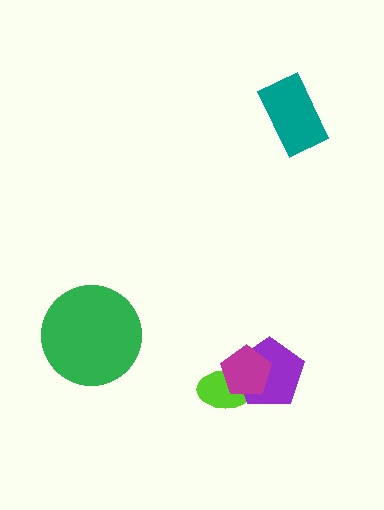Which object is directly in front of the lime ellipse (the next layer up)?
The purple pentagon is directly in front of the lime ellipse.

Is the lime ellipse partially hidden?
Yes, it is partially covered by another shape.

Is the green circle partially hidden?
No, no other shape covers it.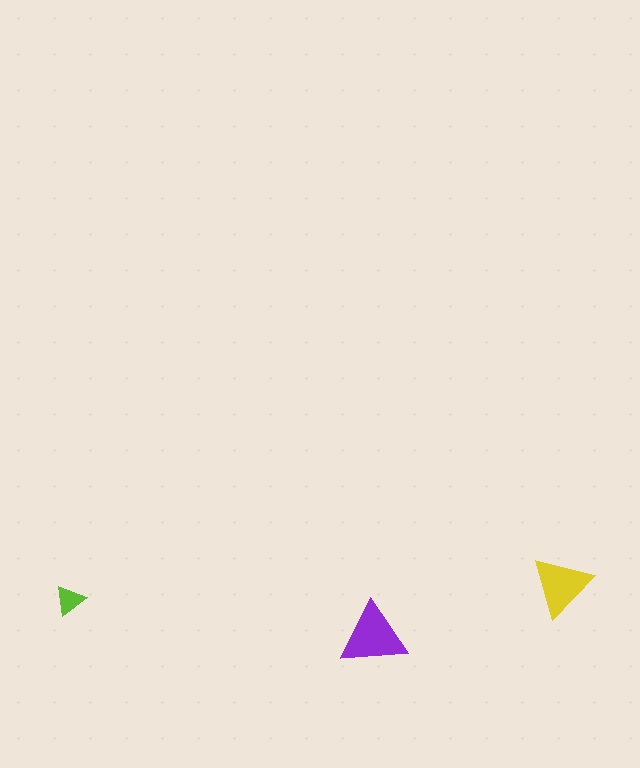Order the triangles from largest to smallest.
the purple one, the yellow one, the lime one.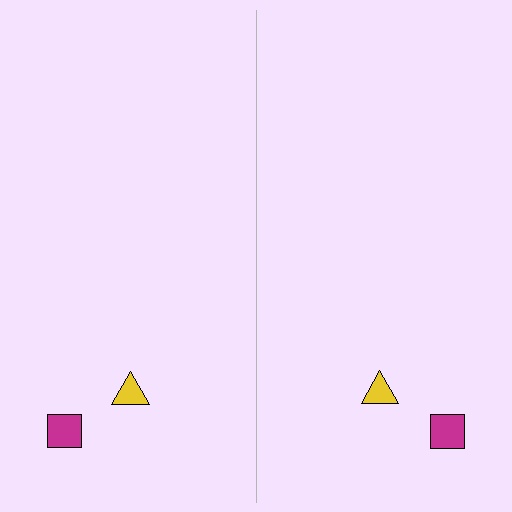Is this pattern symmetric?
Yes, this pattern has bilateral (reflection) symmetry.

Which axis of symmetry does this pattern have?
The pattern has a vertical axis of symmetry running through the center of the image.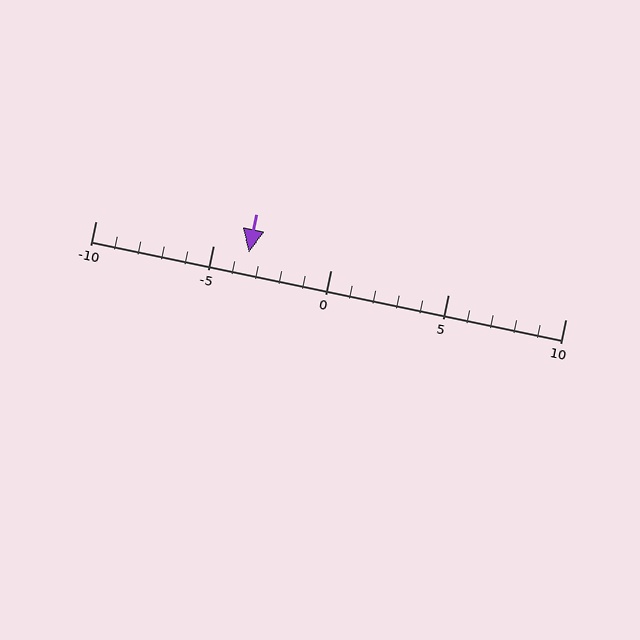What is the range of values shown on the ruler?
The ruler shows values from -10 to 10.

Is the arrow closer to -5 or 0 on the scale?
The arrow is closer to -5.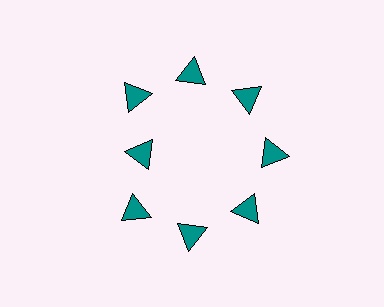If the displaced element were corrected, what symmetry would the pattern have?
It would have 8-fold rotational symmetry — the pattern would map onto itself every 45 degrees.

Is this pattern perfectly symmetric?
No. The 8 teal triangles are arranged in a ring, but one element near the 9 o'clock position is pulled inward toward the center, breaking the 8-fold rotational symmetry.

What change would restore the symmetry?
The symmetry would be restored by moving it outward, back onto the ring so that all 8 triangles sit at equal angles and equal distance from the center.